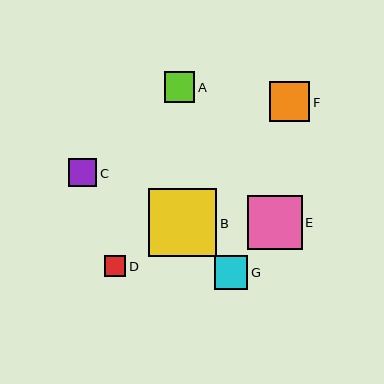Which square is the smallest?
Square D is the smallest with a size of approximately 21 pixels.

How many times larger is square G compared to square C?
Square G is approximately 1.2 times the size of square C.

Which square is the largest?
Square B is the largest with a size of approximately 68 pixels.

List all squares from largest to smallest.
From largest to smallest: B, E, F, G, A, C, D.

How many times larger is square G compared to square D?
Square G is approximately 1.6 times the size of square D.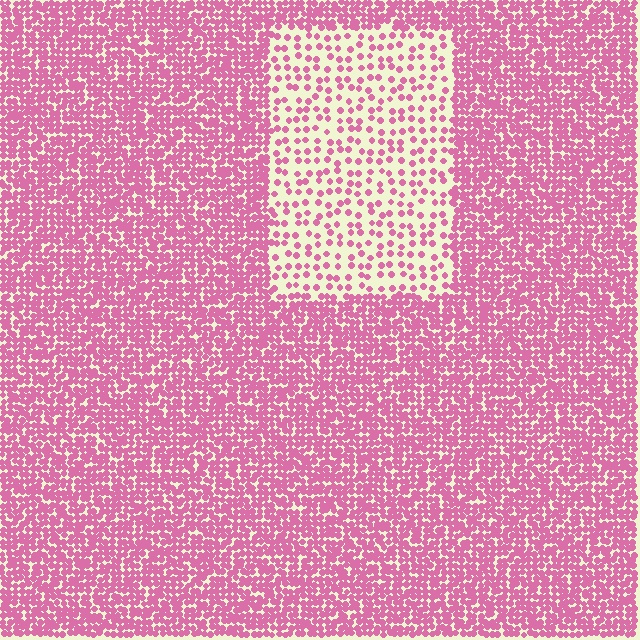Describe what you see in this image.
The image contains small pink elements arranged at two different densities. A rectangle-shaped region is visible where the elements are less densely packed than the surrounding area.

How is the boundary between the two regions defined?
The boundary is defined by a change in element density (approximately 2.9x ratio). All elements are the same color, size, and shape.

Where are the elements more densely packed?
The elements are more densely packed outside the rectangle boundary.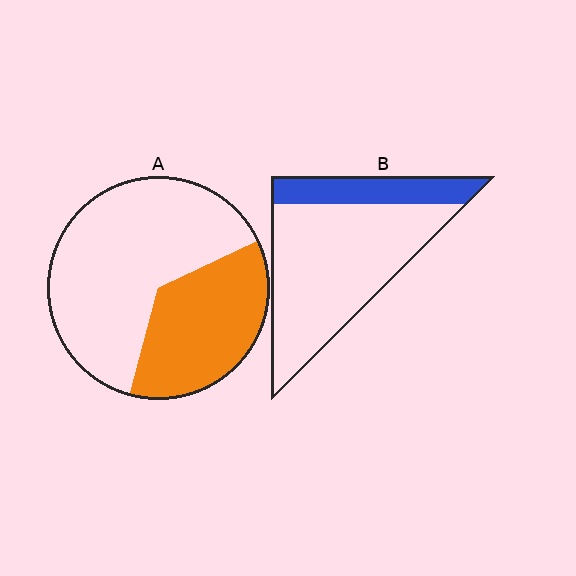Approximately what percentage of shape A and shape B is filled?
A is approximately 35% and B is approximately 25%.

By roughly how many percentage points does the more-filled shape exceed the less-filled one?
By roughly 15 percentage points (A over B).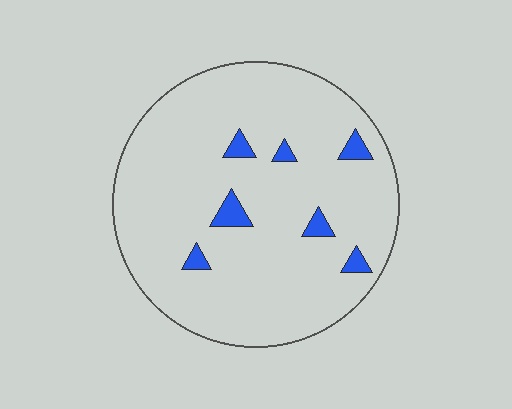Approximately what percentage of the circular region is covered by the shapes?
Approximately 5%.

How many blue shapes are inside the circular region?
7.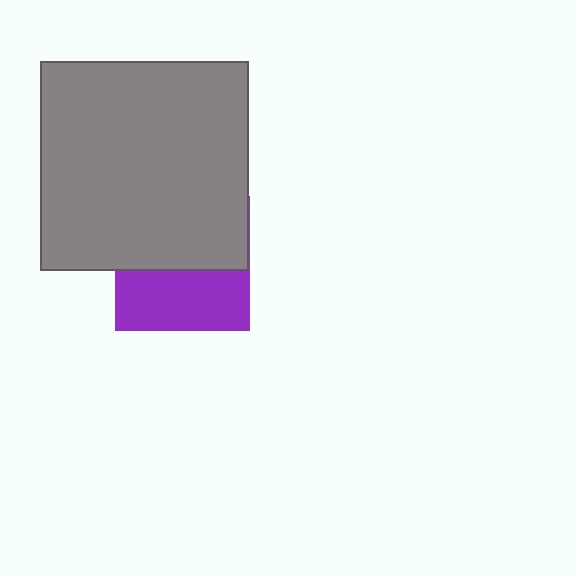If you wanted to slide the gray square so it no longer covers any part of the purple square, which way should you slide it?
Slide it up — that is the most direct way to separate the two shapes.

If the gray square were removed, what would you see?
You would see the complete purple square.